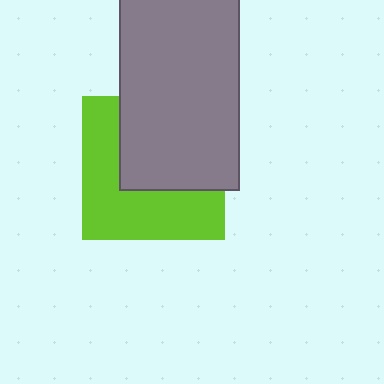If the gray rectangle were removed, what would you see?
You would see the complete lime square.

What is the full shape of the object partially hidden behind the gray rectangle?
The partially hidden object is a lime square.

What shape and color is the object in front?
The object in front is a gray rectangle.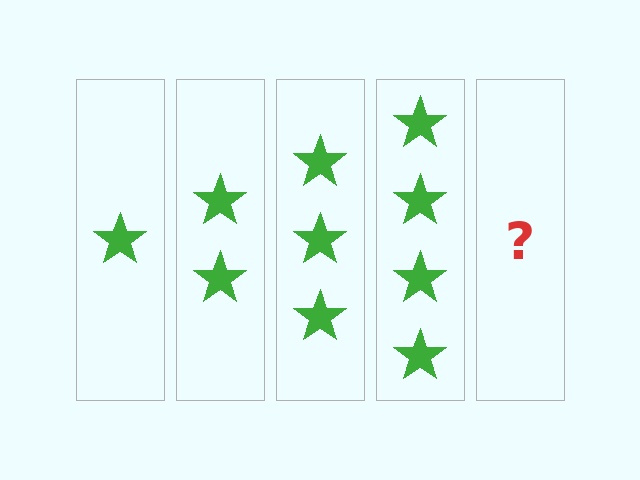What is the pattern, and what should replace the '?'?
The pattern is that each step adds one more star. The '?' should be 5 stars.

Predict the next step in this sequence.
The next step is 5 stars.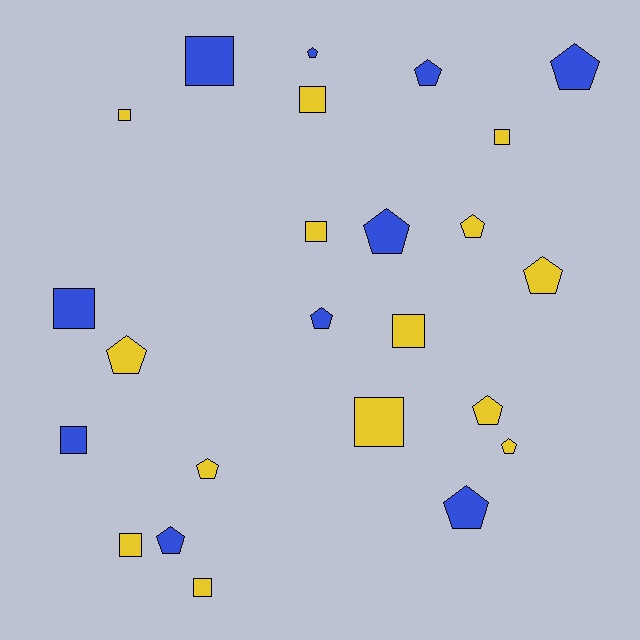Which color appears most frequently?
Yellow, with 14 objects.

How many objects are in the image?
There are 24 objects.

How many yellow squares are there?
There are 8 yellow squares.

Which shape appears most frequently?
Pentagon, with 13 objects.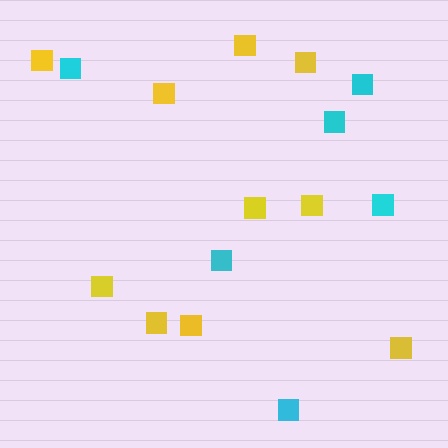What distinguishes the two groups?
There are 2 groups: one group of cyan squares (6) and one group of yellow squares (10).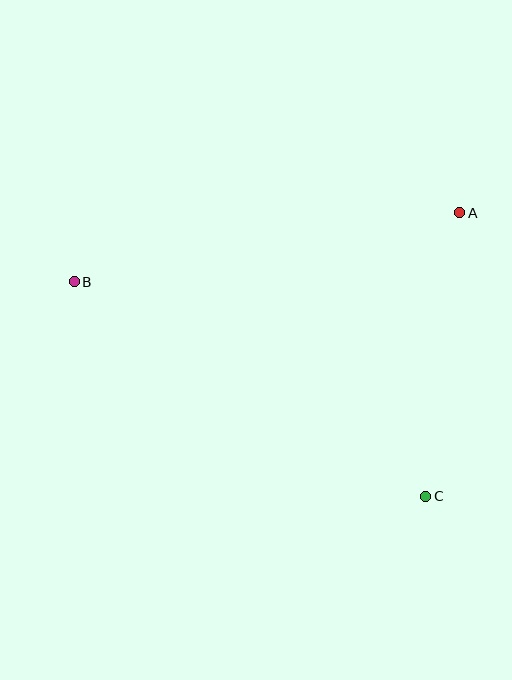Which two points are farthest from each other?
Points B and C are farthest from each other.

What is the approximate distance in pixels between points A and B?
The distance between A and B is approximately 391 pixels.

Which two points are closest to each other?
Points A and C are closest to each other.